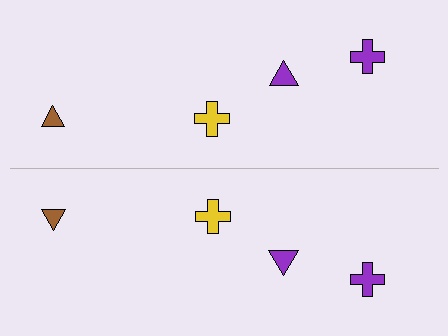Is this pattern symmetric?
Yes, this pattern has bilateral (reflection) symmetry.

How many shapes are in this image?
There are 8 shapes in this image.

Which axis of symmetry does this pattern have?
The pattern has a horizontal axis of symmetry running through the center of the image.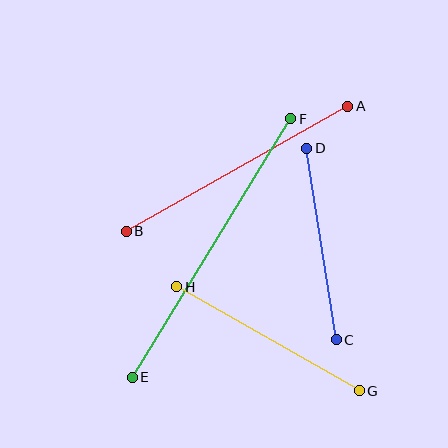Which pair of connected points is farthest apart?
Points E and F are farthest apart.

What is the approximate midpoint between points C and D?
The midpoint is at approximately (321, 244) pixels.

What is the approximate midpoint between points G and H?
The midpoint is at approximately (268, 339) pixels.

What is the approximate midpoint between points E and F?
The midpoint is at approximately (212, 248) pixels.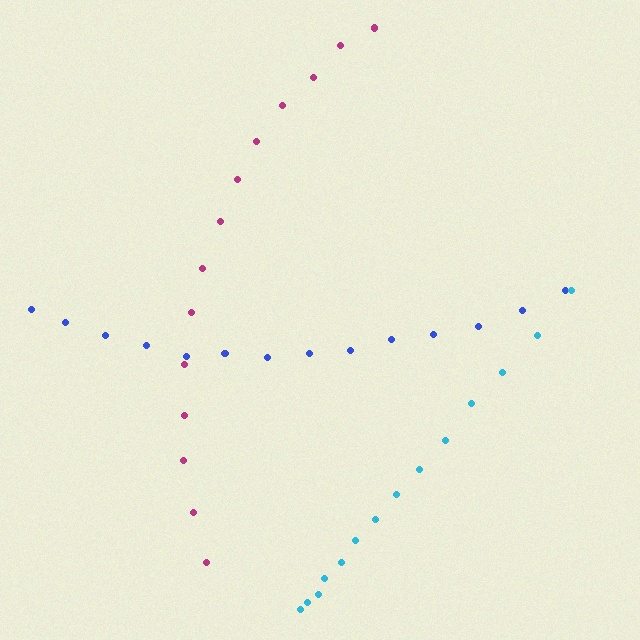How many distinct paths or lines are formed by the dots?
There are 3 distinct paths.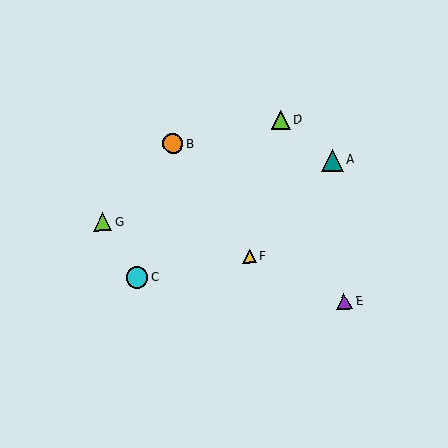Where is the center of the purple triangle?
The center of the purple triangle is at (344, 301).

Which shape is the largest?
The teal triangle (labeled A) is the largest.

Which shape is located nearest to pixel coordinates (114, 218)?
The lime triangle (labeled G) at (103, 222) is nearest to that location.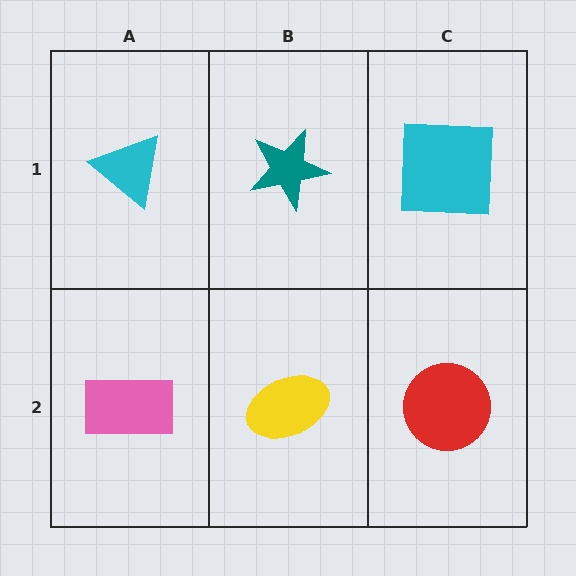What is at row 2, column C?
A red circle.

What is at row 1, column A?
A cyan triangle.